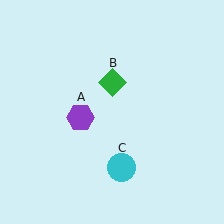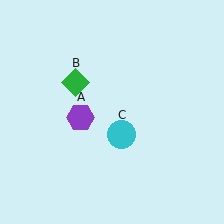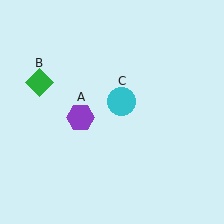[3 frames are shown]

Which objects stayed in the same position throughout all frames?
Purple hexagon (object A) remained stationary.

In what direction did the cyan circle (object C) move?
The cyan circle (object C) moved up.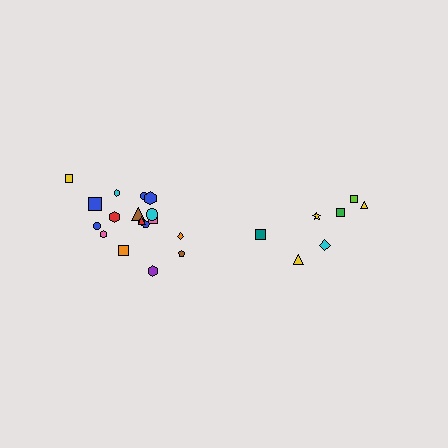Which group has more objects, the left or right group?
The left group.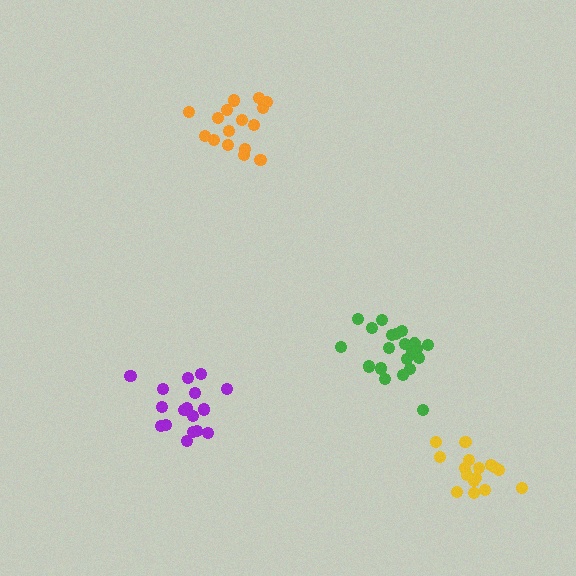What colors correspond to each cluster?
The clusters are colored: green, purple, yellow, orange.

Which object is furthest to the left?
The purple cluster is leftmost.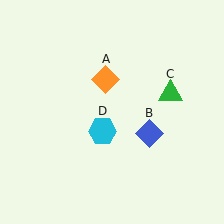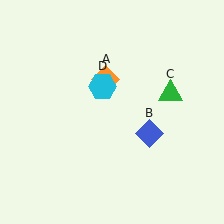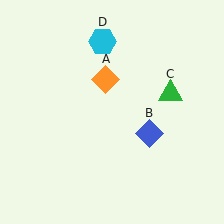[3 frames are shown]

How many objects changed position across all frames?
1 object changed position: cyan hexagon (object D).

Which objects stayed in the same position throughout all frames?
Orange diamond (object A) and blue diamond (object B) and green triangle (object C) remained stationary.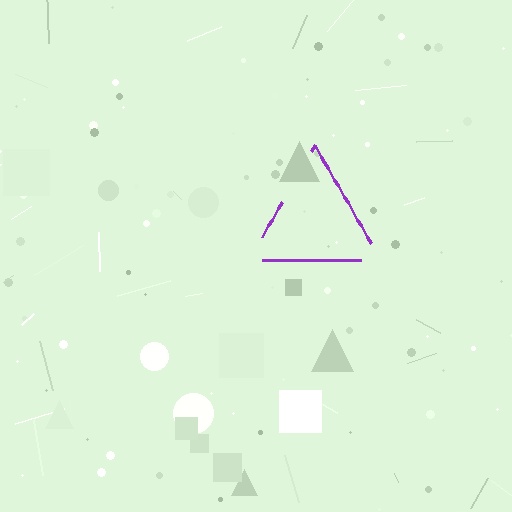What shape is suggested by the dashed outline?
The dashed outline suggests a triangle.